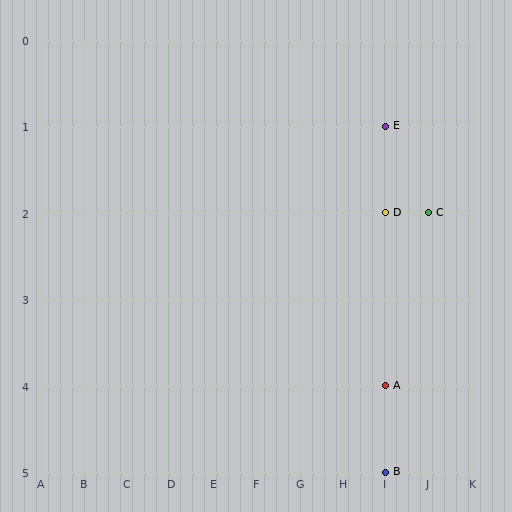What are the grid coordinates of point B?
Point B is at grid coordinates (I, 5).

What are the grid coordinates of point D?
Point D is at grid coordinates (I, 2).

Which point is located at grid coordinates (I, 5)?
Point B is at (I, 5).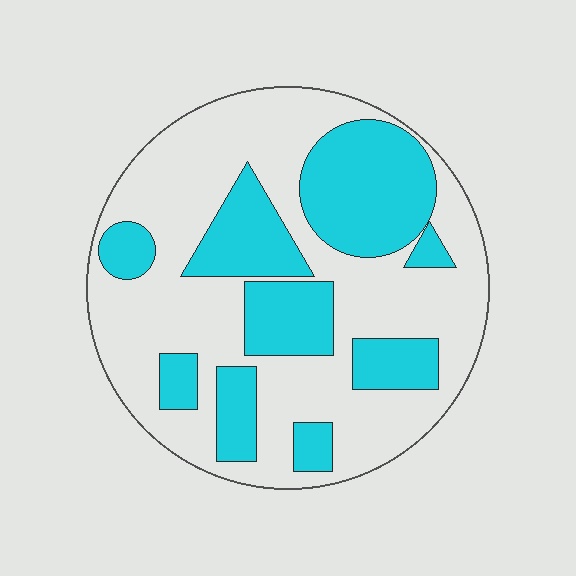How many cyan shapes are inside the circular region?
9.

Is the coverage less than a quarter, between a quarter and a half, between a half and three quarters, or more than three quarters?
Between a quarter and a half.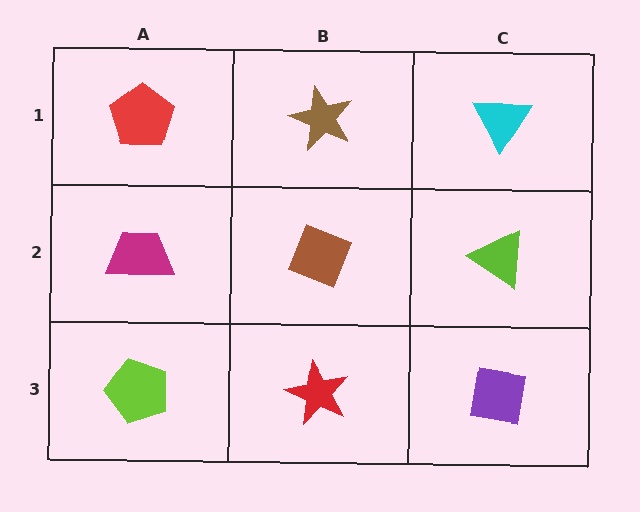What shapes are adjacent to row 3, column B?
A brown diamond (row 2, column B), a lime pentagon (row 3, column A), a purple square (row 3, column C).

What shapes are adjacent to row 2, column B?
A brown star (row 1, column B), a red star (row 3, column B), a magenta trapezoid (row 2, column A), a lime triangle (row 2, column C).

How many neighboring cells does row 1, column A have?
2.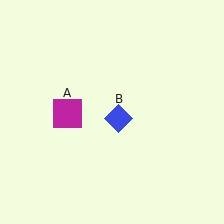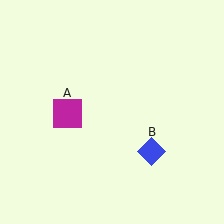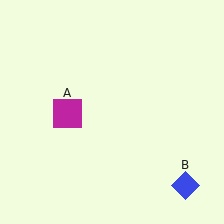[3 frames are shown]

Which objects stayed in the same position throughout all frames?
Magenta square (object A) remained stationary.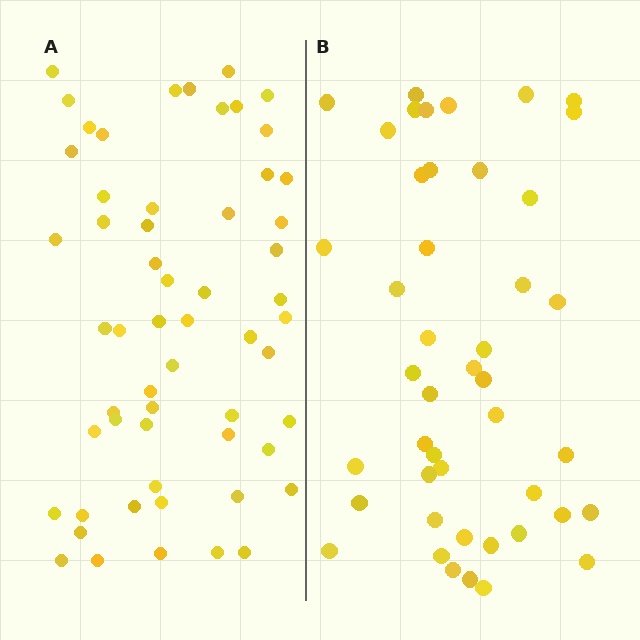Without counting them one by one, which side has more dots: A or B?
Region A (the left region) has more dots.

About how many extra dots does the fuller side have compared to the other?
Region A has roughly 12 or so more dots than region B.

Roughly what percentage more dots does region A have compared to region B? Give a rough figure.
About 25% more.